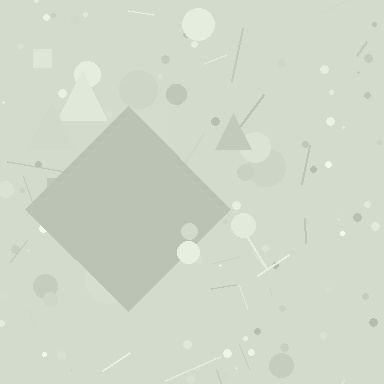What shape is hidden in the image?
A diamond is hidden in the image.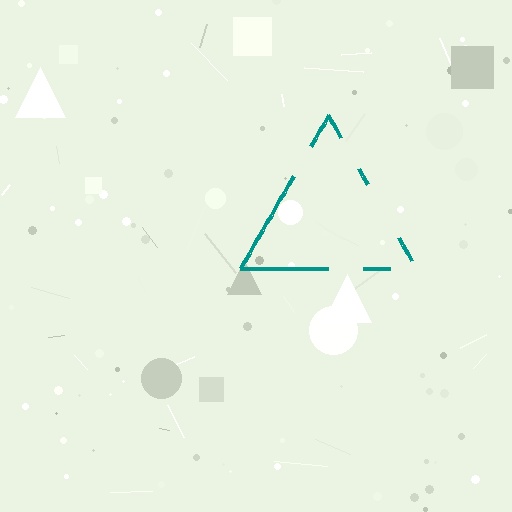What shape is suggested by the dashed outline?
The dashed outline suggests a triangle.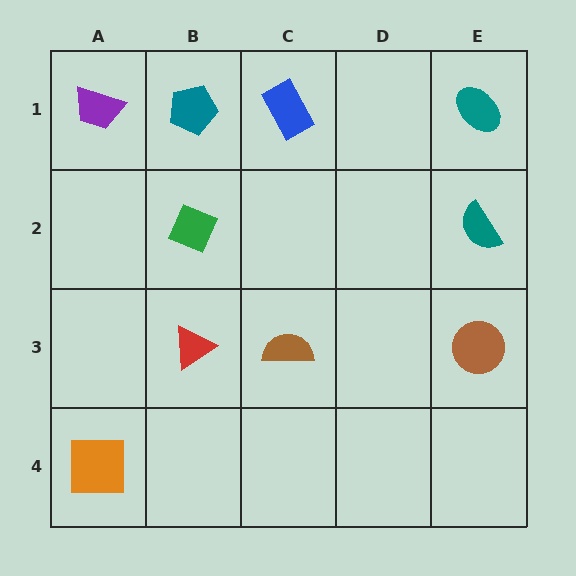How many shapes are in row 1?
4 shapes.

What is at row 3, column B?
A red triangle.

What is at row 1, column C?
A blue rectangle.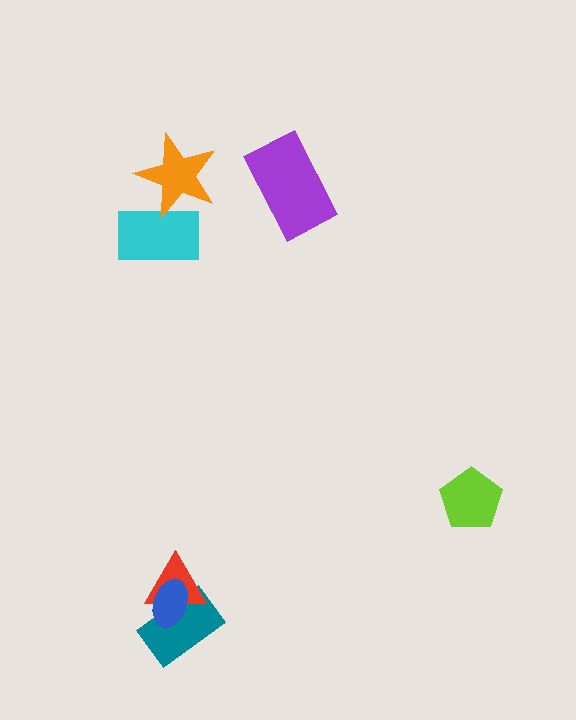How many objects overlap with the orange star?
1 object overlaps with the orange star.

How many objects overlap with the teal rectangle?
2 objects overlap with the teal rectangle.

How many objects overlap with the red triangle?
2 objects overlap with the red triangle.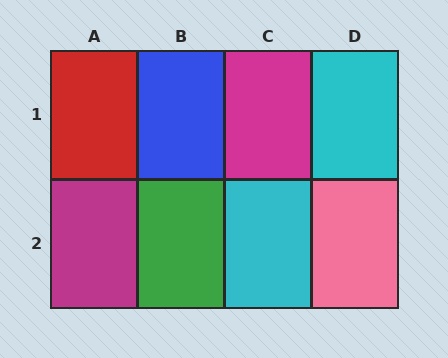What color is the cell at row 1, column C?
Magenta.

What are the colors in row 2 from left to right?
Magenta, green, cyan, pink.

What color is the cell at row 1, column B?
Blue.